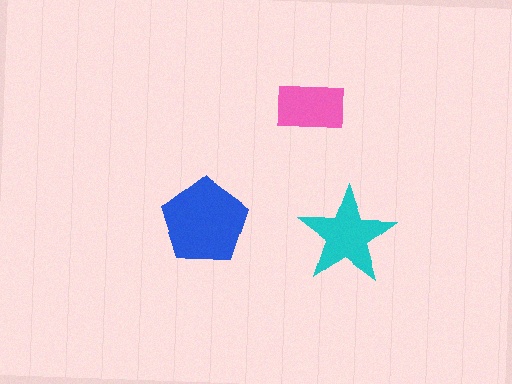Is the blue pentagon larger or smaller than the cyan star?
Larger.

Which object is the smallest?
The pink rectangle.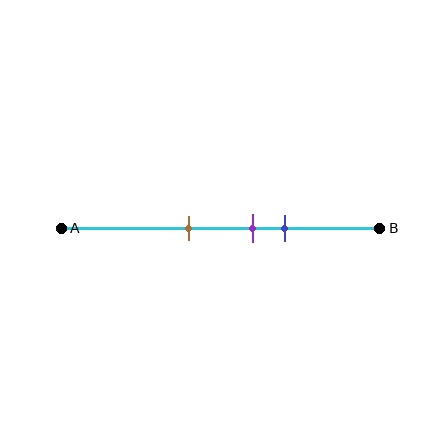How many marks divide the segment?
There are 3 marks dividing the segment.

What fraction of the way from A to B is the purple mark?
The purple mark is approximately 60% (0.6) of the way from A to B.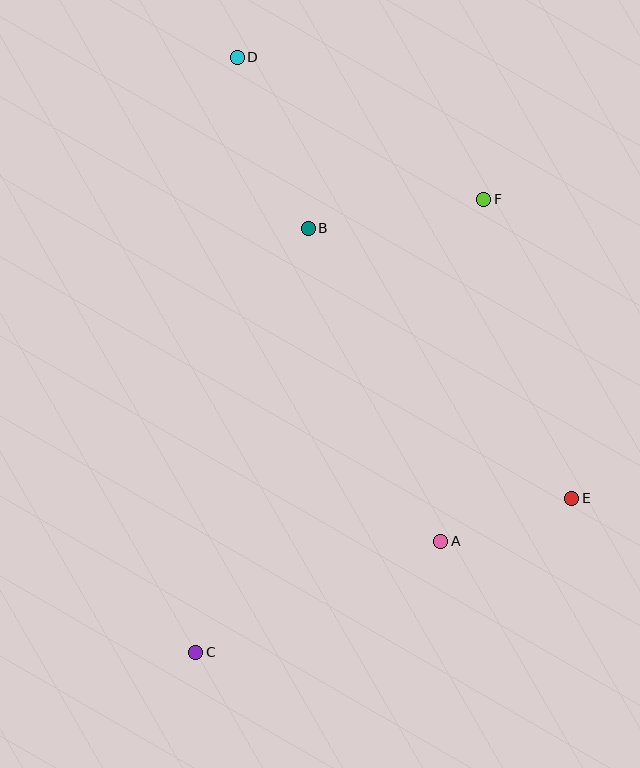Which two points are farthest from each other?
Points C and D are farthest from each other.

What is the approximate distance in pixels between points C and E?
The distance between C and E is approximately 407 pixels.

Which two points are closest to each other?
Points A and E are closest to each other.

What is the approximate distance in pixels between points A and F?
The distance between A and F is approximately 344 pixels.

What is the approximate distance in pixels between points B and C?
The distance between B and C is approximately 439 pixels.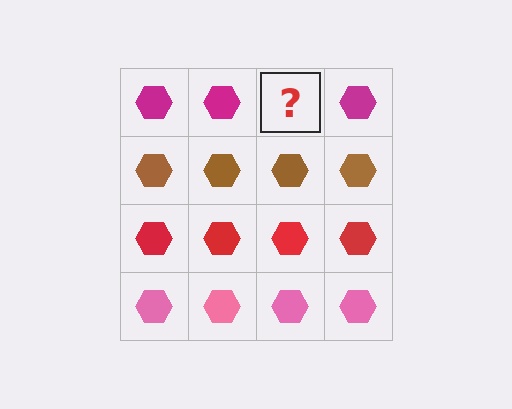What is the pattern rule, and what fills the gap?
The rule is that each row has a consistent color. The gap should be filled with a magenta hexagon.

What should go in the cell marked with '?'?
The missing cell should contain a magenta hexagon.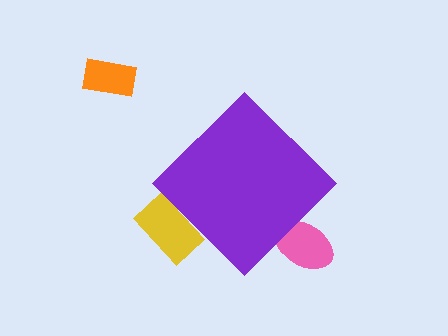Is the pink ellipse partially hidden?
Yes, the pink ellipse is partially hidden behind the purple diamond.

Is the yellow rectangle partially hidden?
Yes, the yellow rectangle is partially hidden behind the purple diamond.